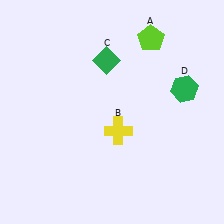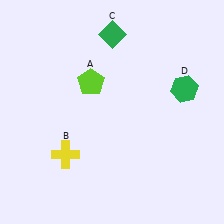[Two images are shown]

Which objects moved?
The objects that moved are: the lime pentagon (A), the yellow cross (B), the green diamond (C).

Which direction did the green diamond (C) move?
The green diamond (C) moved up.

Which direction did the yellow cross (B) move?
The yellow cross (B) moved left.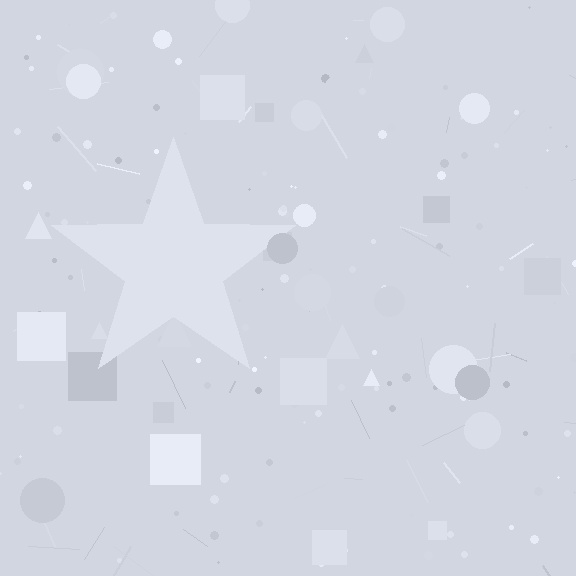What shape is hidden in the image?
A star is hidden in the image.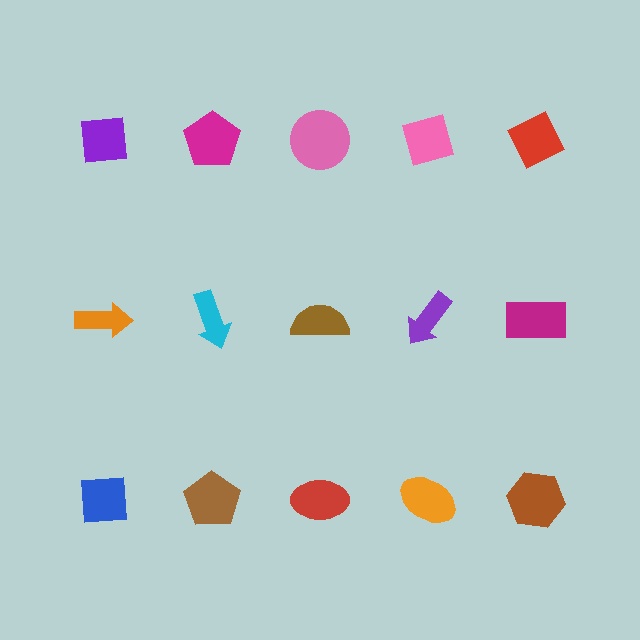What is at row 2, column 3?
A brown semicircle.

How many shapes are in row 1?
5 shapes.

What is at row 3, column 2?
A brown pentagon.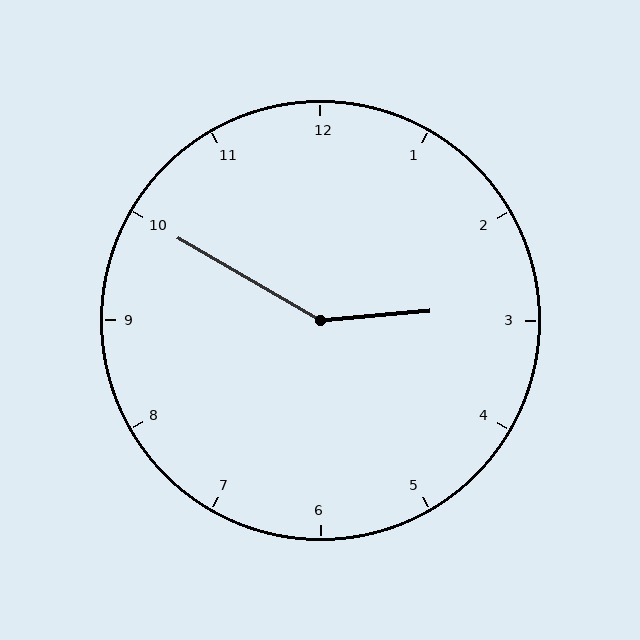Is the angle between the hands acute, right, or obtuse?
It is obtuse.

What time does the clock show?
2:50.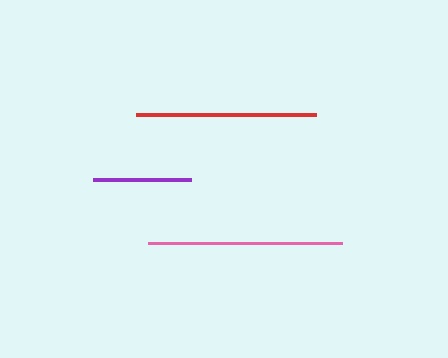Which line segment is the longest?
The pink line is the longest at approximately 193 pixels.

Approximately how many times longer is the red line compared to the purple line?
The red line is approximately 1.8 times the length of the purple line.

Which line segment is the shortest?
The purple line is the shortest at approximately 97 pixels.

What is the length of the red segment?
The red segment is approximately 180 pixels long.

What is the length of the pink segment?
The pink segment is approximately 193 pixels long.